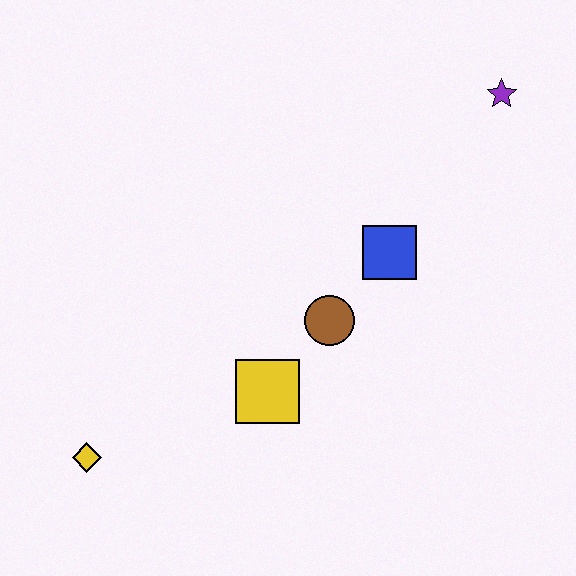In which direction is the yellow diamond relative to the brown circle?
The yellow diamond is to the left of the brown circle.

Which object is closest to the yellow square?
The brown circle is closest to the yellow square.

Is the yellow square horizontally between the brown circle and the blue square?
No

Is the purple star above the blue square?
Yes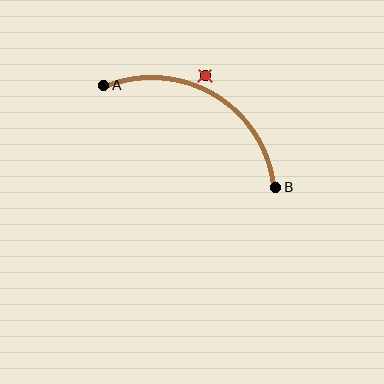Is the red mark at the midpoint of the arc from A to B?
No — the red mark does not lie on the arc at all. It sits slightly outside the curve.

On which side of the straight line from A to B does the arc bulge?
The arc bulges above the straight line connecting A and B.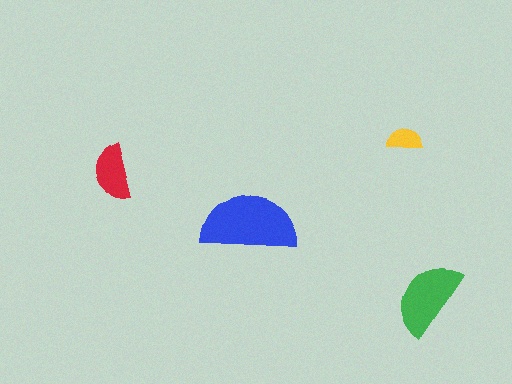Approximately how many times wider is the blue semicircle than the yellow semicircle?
About 2.5 times wider.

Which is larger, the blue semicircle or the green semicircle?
The blue one.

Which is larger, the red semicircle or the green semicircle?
The green one.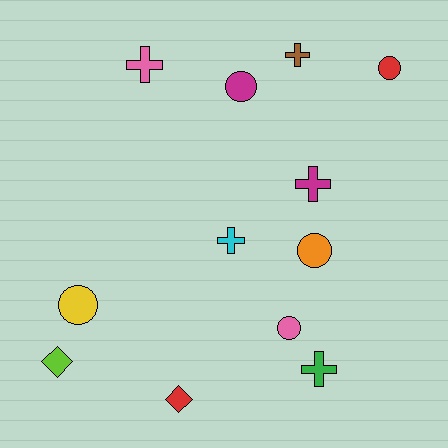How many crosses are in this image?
There are 5 crosses.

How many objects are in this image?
There are 12 objects.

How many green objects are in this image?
There is 1 green object.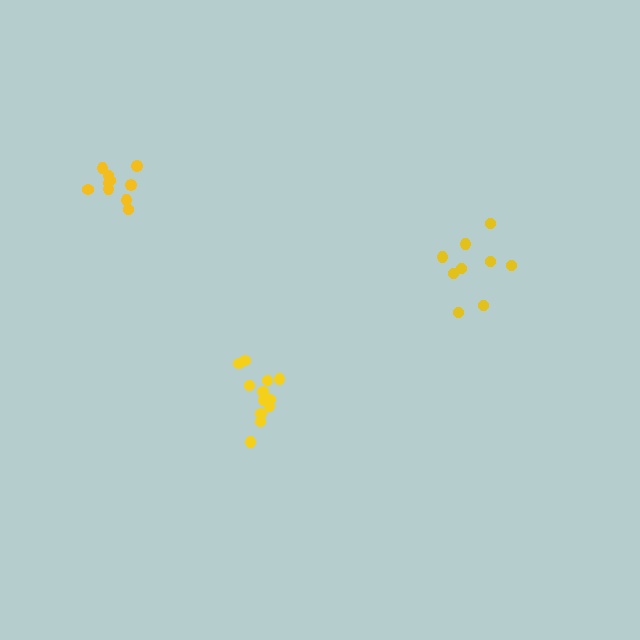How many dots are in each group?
Group 1: 9 dots, Group 2: 12 dots, Group 3: 10 dots (31 total).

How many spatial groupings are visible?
There are 3 spatial groupings.